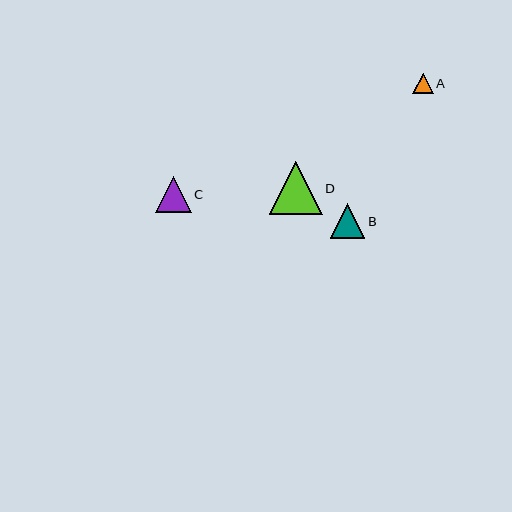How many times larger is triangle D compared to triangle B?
Triangle D is approximately 1.5 times the size of triangle B.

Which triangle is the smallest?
Triangle A is the smallest with a size of approximately 21 pixels.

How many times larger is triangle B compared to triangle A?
Triangle B is approximately 1.7 times the size of triangle A.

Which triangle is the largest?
Triangle D is the largest with a size of approximately 53 pixels.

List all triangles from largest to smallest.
From largest to smallest: D, C, B, A.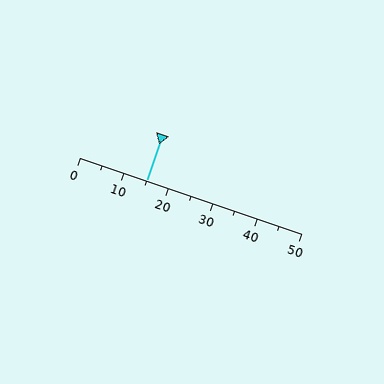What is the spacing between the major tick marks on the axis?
The major ticks are spaced 10 apart.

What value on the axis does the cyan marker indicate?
The marker indicates approximately 15.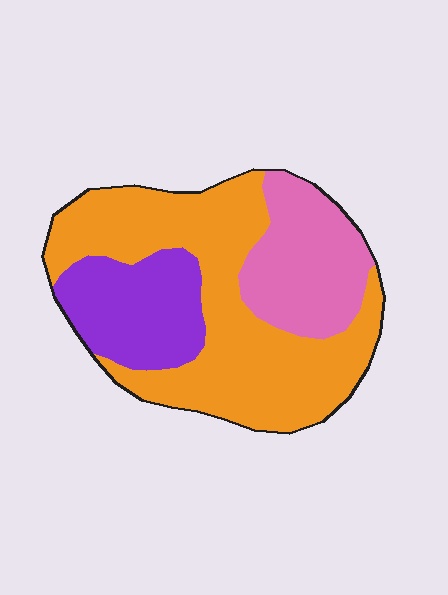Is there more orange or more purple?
Orange.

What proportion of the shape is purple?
Purple covers 21% of the shape.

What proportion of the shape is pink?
Pink covers around 25% of the shape.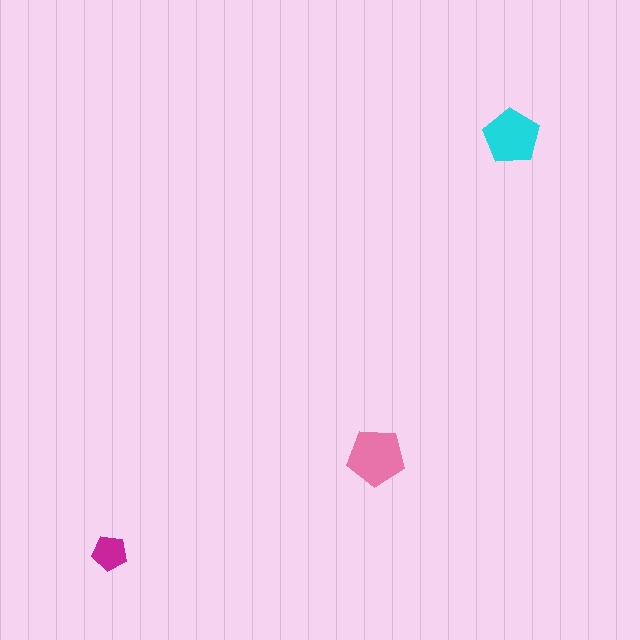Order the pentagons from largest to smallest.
the pink one, the cyan one, the magenta one.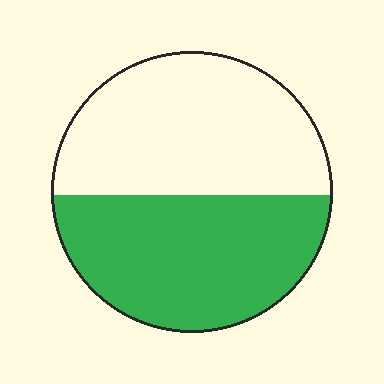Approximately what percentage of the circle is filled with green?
Approximately 50%.